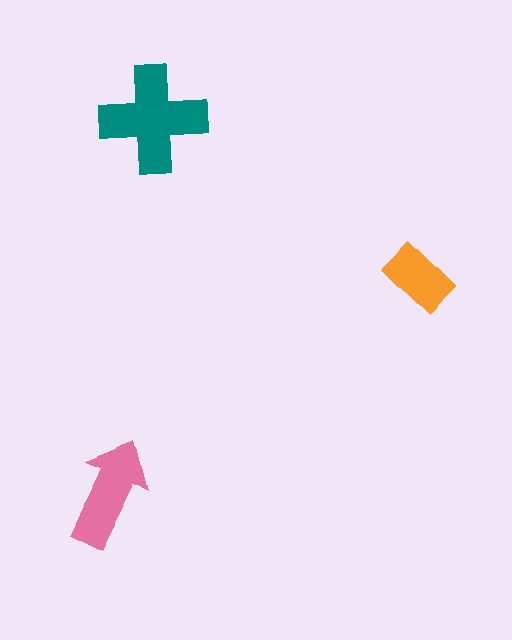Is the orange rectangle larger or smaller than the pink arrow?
Smaller.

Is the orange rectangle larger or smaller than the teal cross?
Smaller.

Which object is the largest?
The teal cross.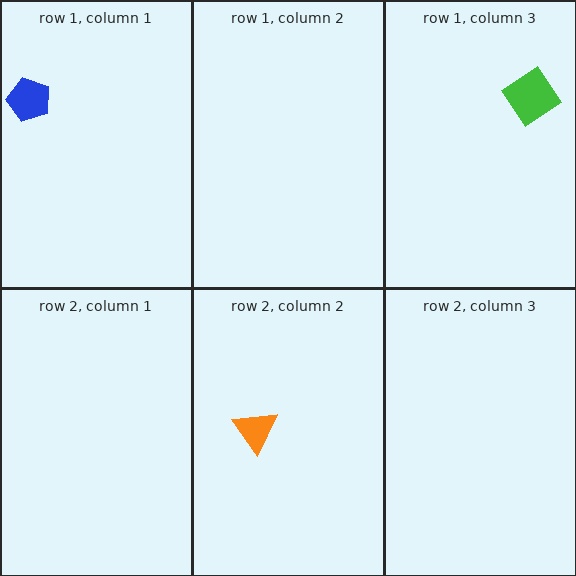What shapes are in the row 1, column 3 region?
The green diamond.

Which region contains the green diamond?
The row 1, column 3 region.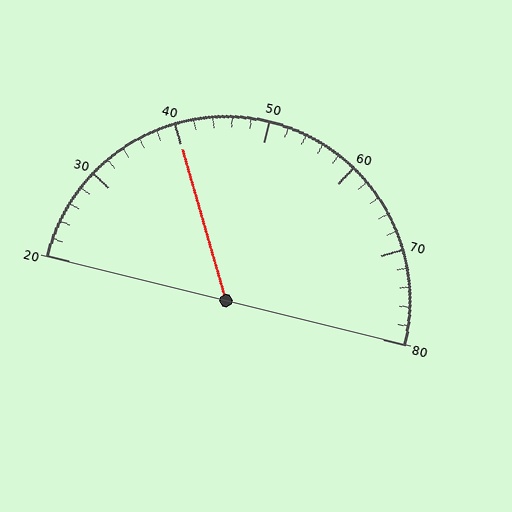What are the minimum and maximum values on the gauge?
The gauge ranges from 20 to 80.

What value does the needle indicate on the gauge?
The needle indicates approximately 40.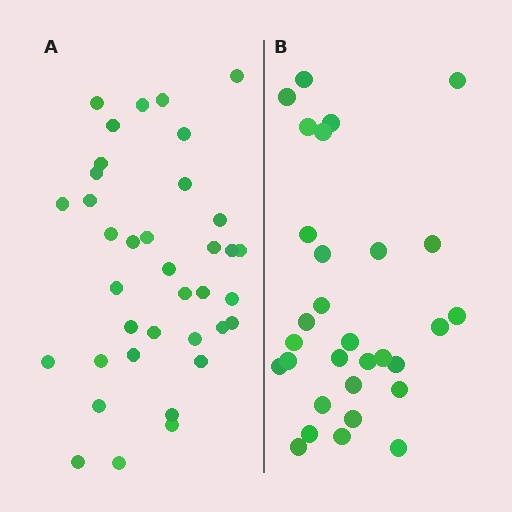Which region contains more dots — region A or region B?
Region A (the left region) has more dots.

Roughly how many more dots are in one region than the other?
Region A has roughly 8 or so more dots than region B.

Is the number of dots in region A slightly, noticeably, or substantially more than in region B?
Region A has only slightly more — the two regions are fairly close. The ratio is roughly 1.2 to 1.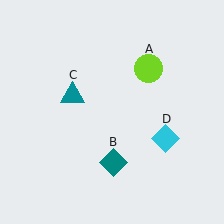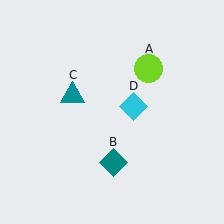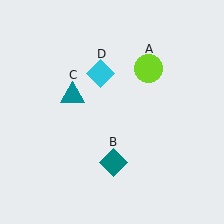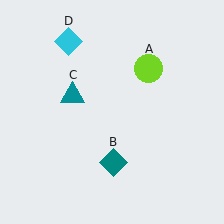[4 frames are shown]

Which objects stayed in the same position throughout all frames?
Lime circle (object A) and teal diamond (object B) and teal triangle (object C) remained stationary.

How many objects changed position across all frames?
1 object changed position: cyan diamond (object D).